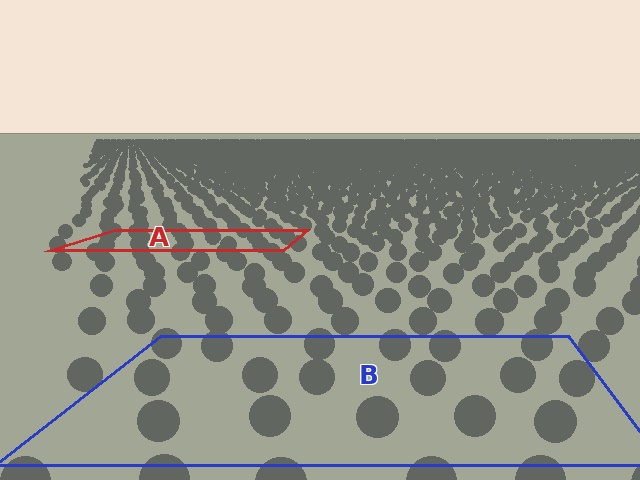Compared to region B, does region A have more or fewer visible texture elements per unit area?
Region A has more texture elements per unit area — they are packed more densely because it is farther away.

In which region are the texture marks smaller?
The texture marks are smaller in region A, because it is farther away.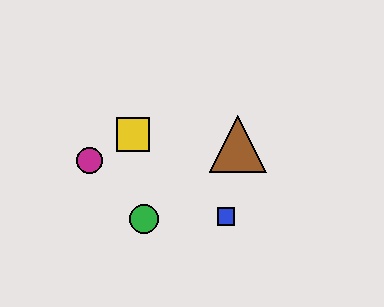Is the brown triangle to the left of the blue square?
No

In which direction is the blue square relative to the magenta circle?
The blue square is to the right of the magenta circle.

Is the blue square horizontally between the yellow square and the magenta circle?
No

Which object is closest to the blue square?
The brown triangle is closest to the blue square.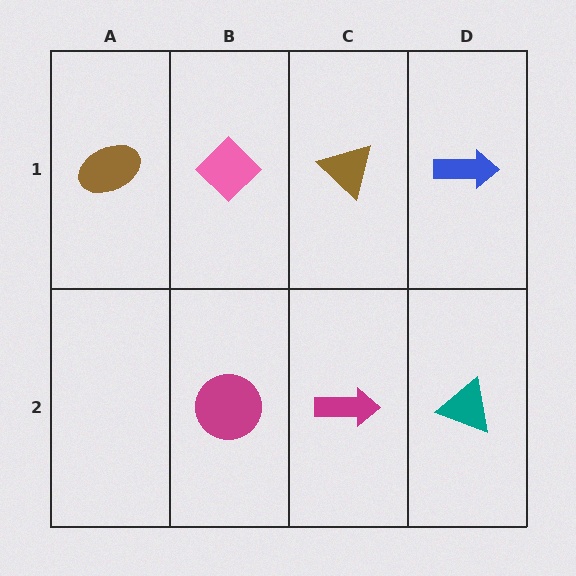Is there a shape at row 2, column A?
No, that cell is empty.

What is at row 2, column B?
A magenta circle.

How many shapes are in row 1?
4 shapes.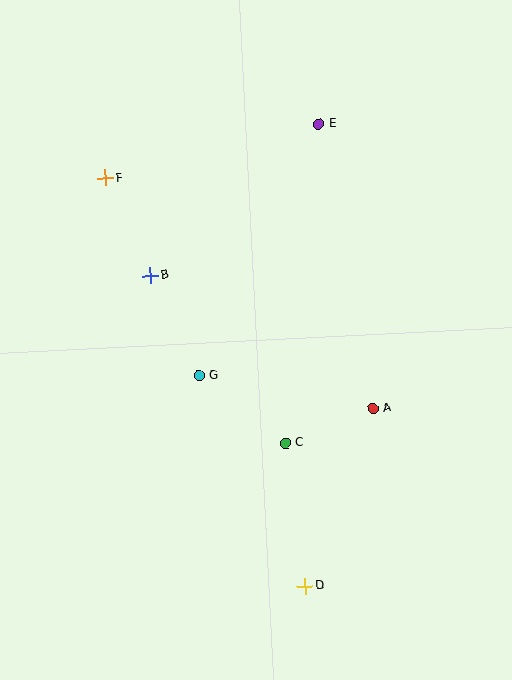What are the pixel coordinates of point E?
Point E is at (319, 124).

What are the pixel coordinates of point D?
Point D is at (305, 586).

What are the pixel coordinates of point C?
Point C is at (285, 443).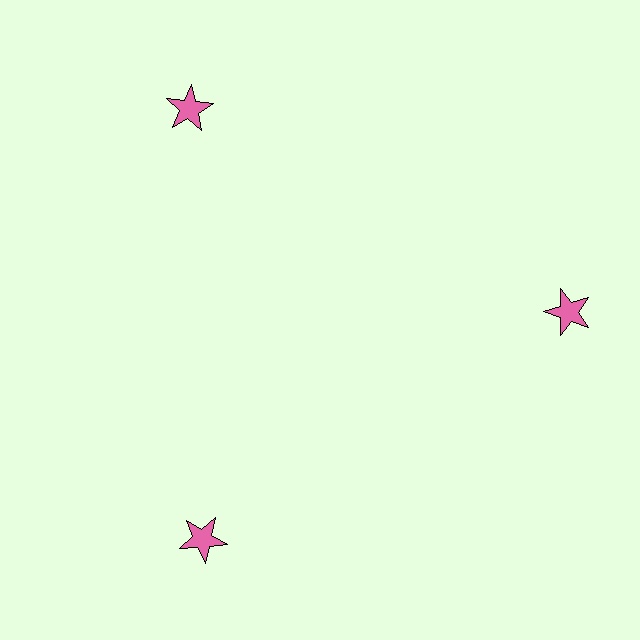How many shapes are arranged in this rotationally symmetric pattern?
There are 3 shapes, arranged in 3 groups of 1.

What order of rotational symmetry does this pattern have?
This pattern has 3-fold rotational symmetry.